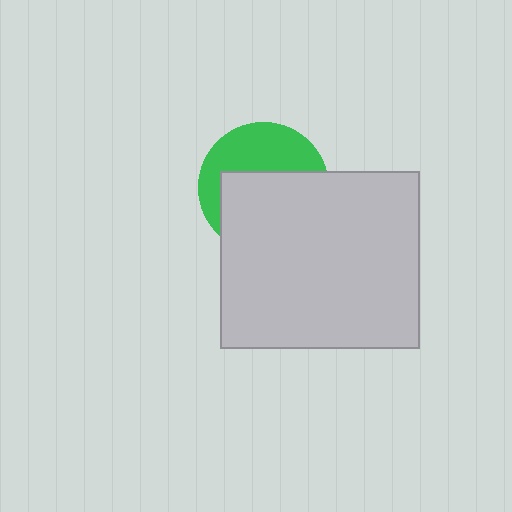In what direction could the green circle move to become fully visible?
The green circle could move up. That would shift it out from behind the light gray rectangle entirely.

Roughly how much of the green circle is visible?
A small part of it is visible (roughly 42%).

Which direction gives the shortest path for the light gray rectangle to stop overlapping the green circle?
Moving down gives the shortest separation.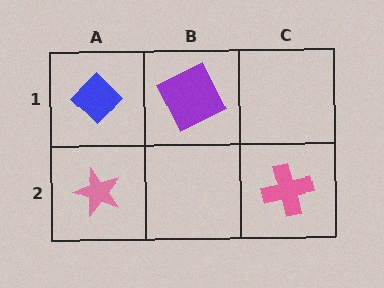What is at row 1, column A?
A blue diamond.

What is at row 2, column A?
A pink star.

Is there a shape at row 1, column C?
No, that cell is empty.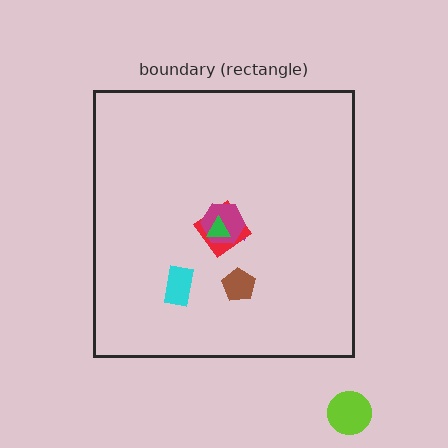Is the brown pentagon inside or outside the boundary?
Inside.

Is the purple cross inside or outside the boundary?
Inside.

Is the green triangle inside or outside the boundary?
Inside.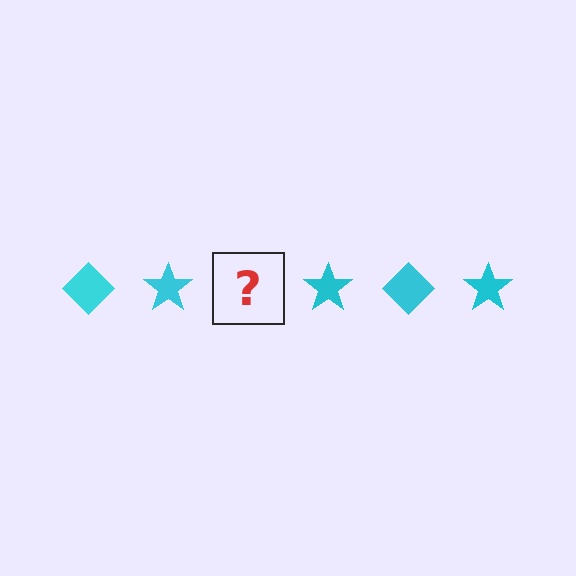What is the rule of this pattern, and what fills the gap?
The rule is that the pattern cycles through diamond, star shapes in cyan. The gap should be filled with a cyan diamond.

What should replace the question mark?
The question mark should be replaced with a cyan diamond.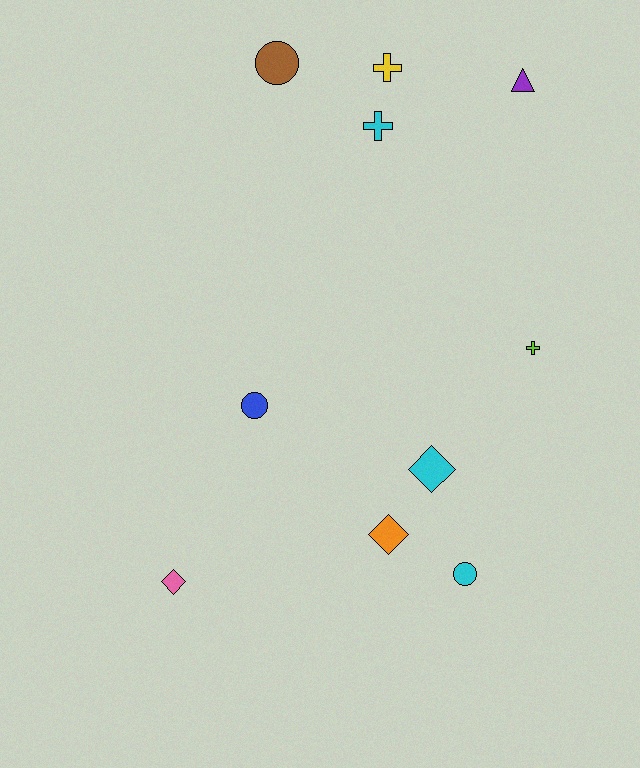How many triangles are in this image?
There is 1 triangle.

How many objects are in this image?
There are 10 objects.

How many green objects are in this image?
There are no green objects.